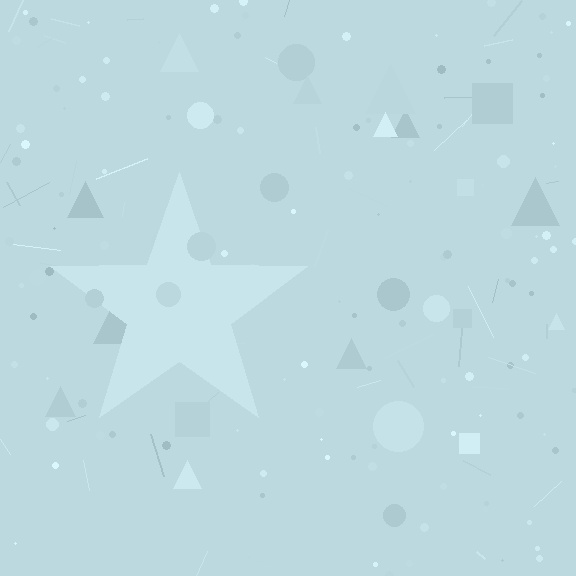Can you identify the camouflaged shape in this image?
The camouflaged shape is a star.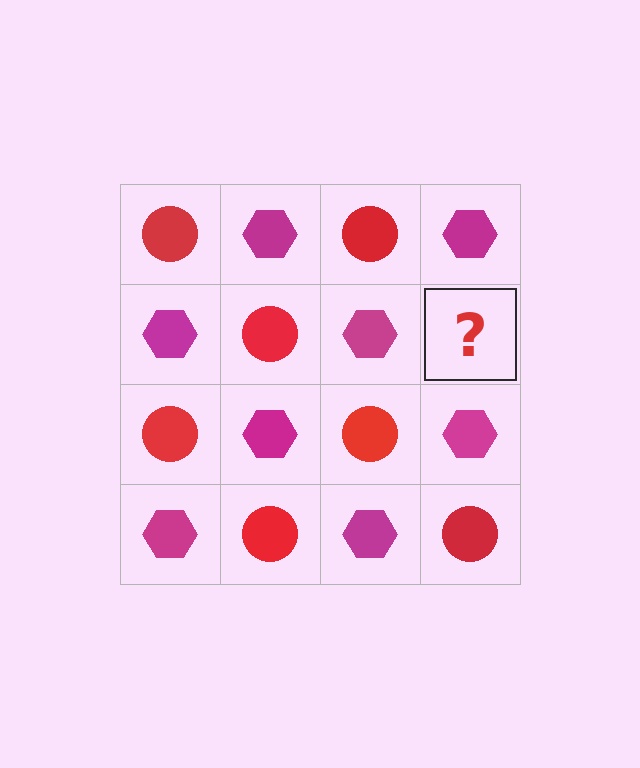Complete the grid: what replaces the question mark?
The question mark should be replaced with a red circle.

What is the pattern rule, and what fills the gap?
The rule is that it alternates red circle and magenta hexagon in a checkerboard pattern. The gap should be filled with a red circle.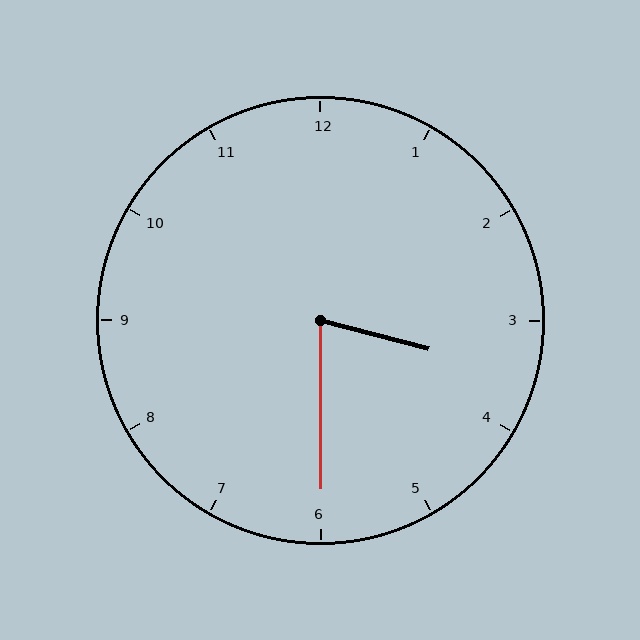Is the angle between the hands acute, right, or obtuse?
It is acute.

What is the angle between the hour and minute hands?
Approximately 75 degrees.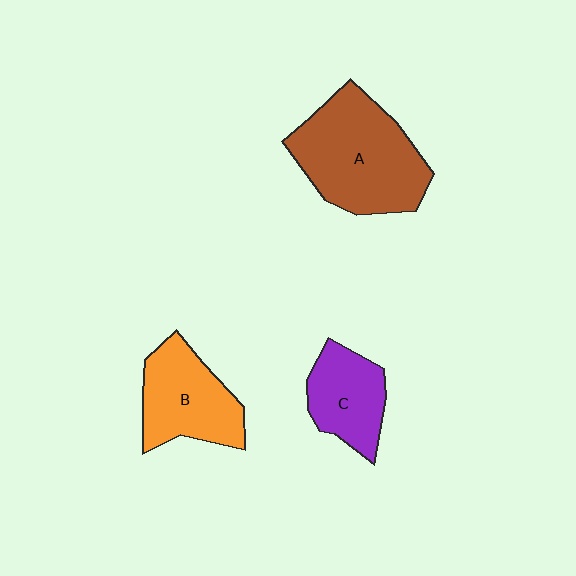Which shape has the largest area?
Shape A (brown).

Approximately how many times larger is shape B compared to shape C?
Approximately 1.3 times.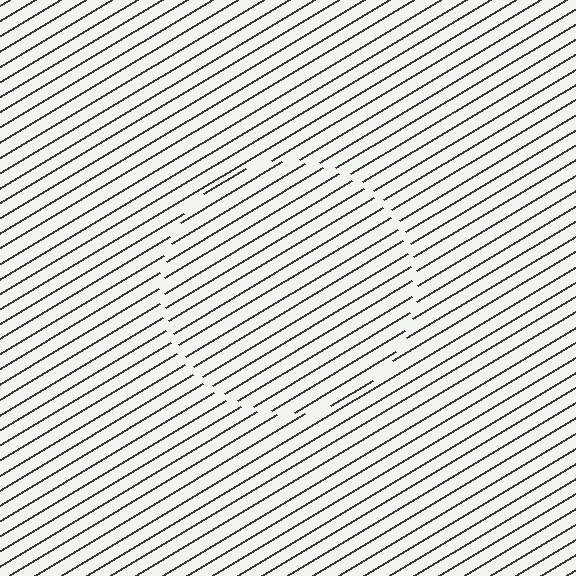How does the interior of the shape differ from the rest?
The interior of the shape contains the same grating, shifted by half a period — the contour is defined by the phase discontinuity where line-ends from the inner and outer gratings abut.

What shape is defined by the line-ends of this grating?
An illusory circle. The interior of the shape contains the same grating, shifted by half a period — the contour is defined by the phase discontinuity where line-ends from the inner and outer gratings abut.